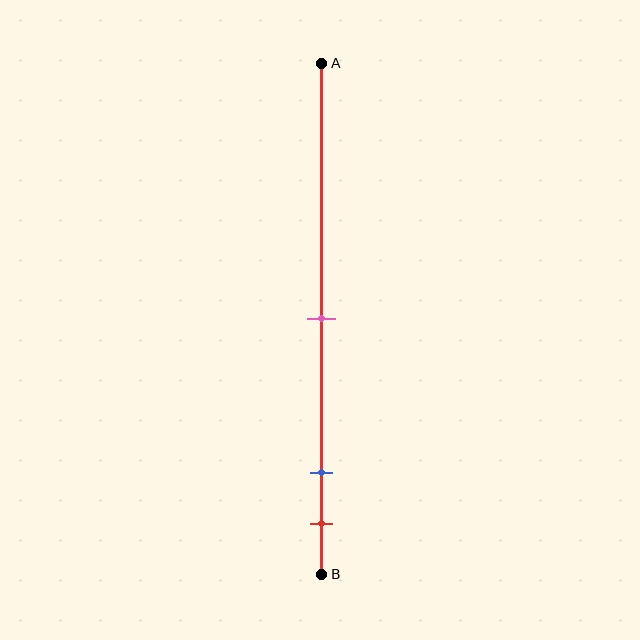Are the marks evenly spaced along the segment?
No, the marks are not evenly spaced.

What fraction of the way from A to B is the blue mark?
The blue mark is approximately 80% (0.8) of the way from A to B.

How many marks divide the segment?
There are 3 marks dividing the segment.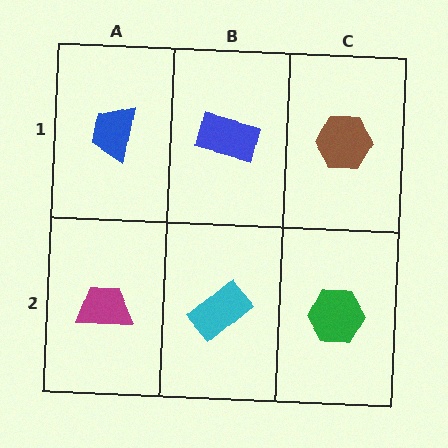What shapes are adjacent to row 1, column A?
A magenta trapezoid (row 2, column A), a blue rectangle (row 1, column B).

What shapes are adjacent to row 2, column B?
A blue rectangle (row 1, column B), a magenta trapezoid (row 2, column A), a green hexagon (row 2, column C).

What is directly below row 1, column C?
A green hexagon.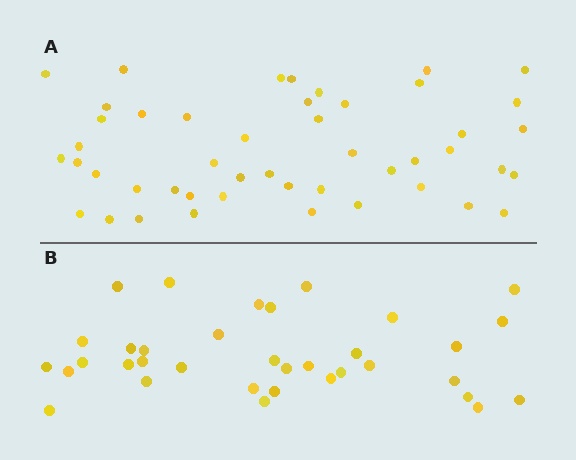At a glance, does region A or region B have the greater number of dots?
Region A (the top region) has more dots.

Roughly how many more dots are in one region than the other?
Region A has roughly 12 or so more dots than region B.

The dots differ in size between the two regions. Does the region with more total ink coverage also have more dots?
No. Region B has more total ink coverage because its dots are larger, but region A actually contains more individual dots. Total area can be misleading — the number of items is what matters here.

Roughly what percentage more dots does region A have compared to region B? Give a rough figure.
About 35% more.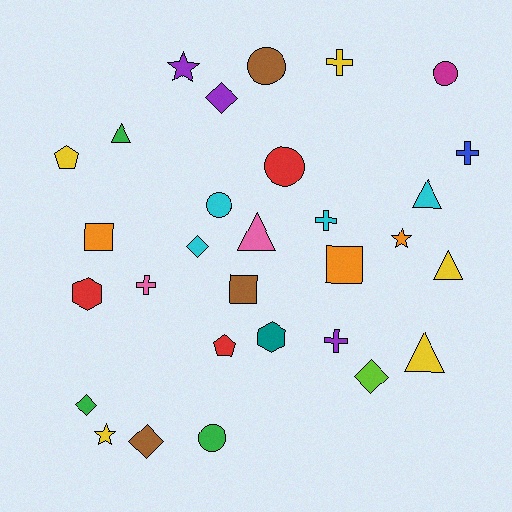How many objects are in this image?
There are 30 objects.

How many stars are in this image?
There are 3 stars.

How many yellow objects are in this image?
There are 5 yellow objects.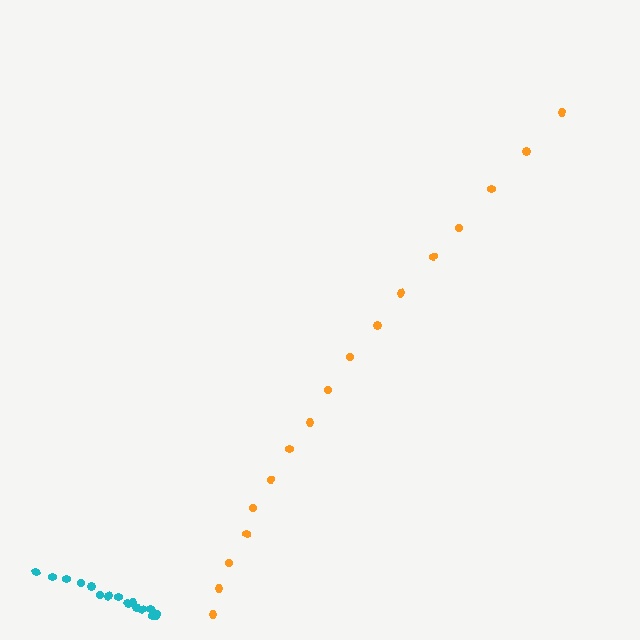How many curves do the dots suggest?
There are 2 distinct paths.